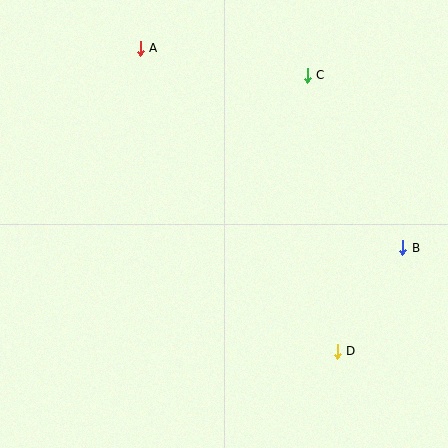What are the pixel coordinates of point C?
Point C is at (307, 75).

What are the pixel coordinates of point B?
Point B is at (403, 248).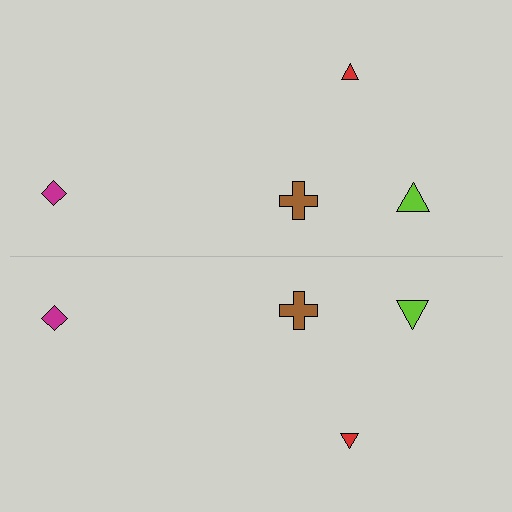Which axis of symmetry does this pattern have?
The pattern has a horizontal axis of symmetry running through the center of the image.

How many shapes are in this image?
There are 8 shapes in this image.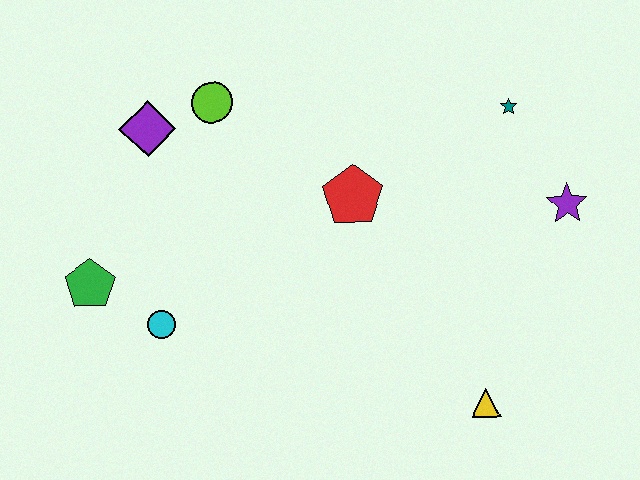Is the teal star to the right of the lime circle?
Yes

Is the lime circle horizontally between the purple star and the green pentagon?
Yes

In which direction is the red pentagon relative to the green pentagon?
The red pentagon is to the right of the green pentagon.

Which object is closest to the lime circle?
The purple diamond is closest to the lime circle.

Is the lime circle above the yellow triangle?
Yes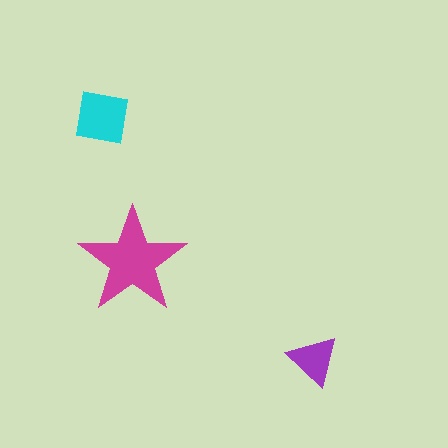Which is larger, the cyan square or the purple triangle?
The cyan square.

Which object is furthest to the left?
The cyan square is leftmost.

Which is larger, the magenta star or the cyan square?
The magenta star.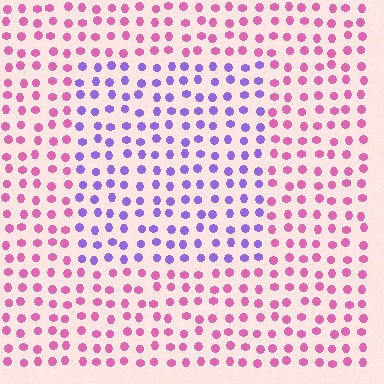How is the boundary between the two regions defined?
The boundary is defined purely by a slight shift in hue (about 59 degrees). Spacing, size, and orientation are identical on both sides.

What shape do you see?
I see a rectangle.